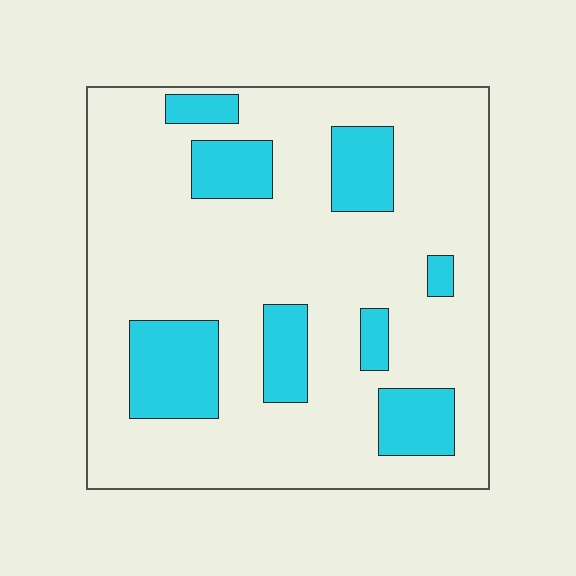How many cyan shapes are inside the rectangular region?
8.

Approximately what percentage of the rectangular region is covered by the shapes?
Approximately 20%.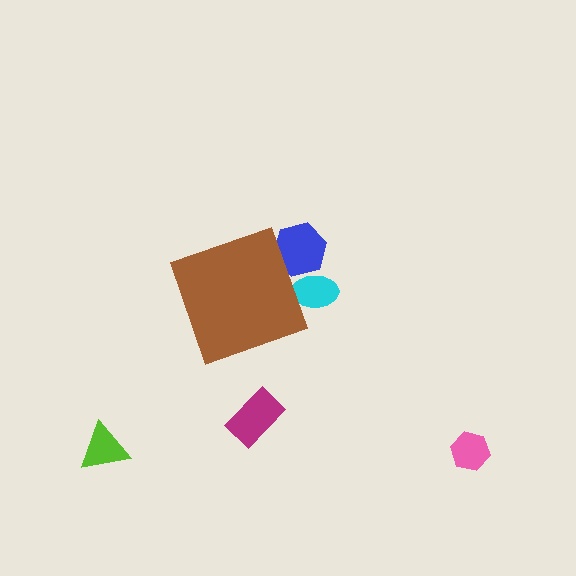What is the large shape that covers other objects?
A brown diamond.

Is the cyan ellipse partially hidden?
Yes, the cyan ellipse is partially hidden behind the brown diamond.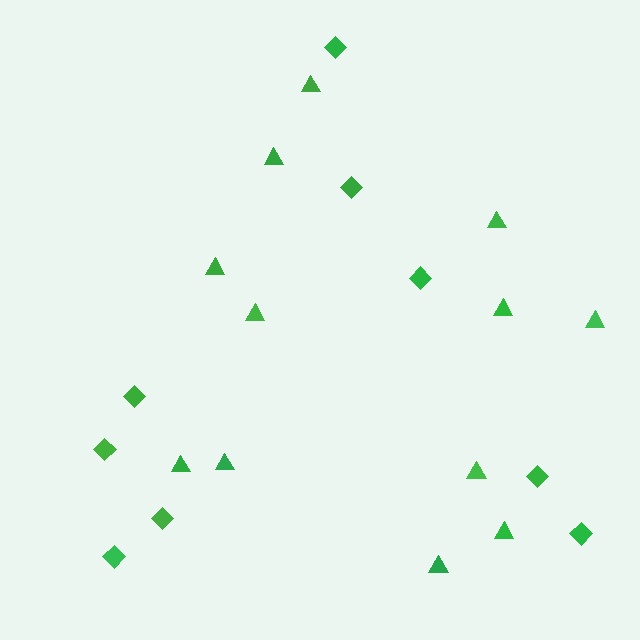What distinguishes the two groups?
There are 2 groups: one group of diamonds (9) and one group of triangles (12).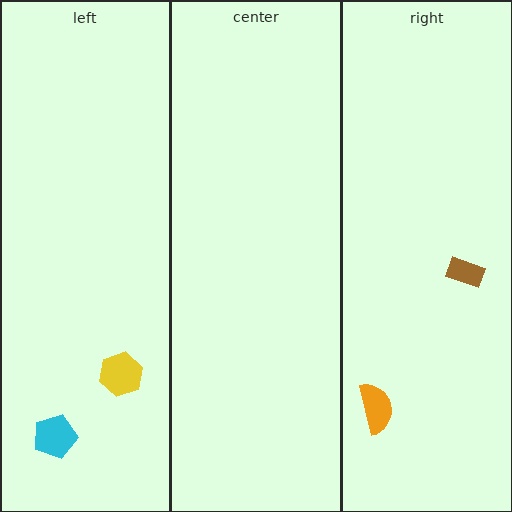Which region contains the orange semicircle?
The right region.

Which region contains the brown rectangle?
The right region.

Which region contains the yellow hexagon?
The left region.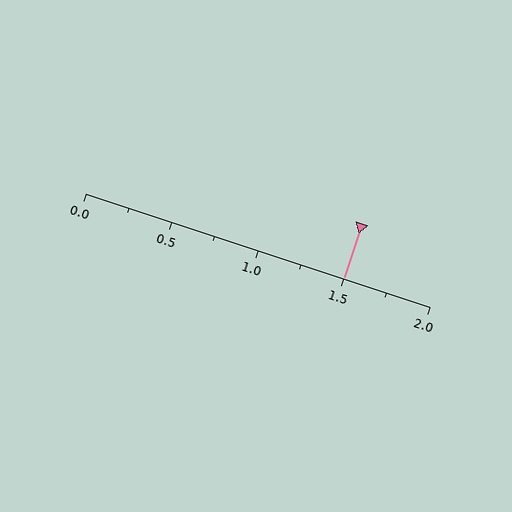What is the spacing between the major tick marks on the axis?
The major ticks are spaced 0.5 apart.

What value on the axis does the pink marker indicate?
The marker indicates approximately 1.5.